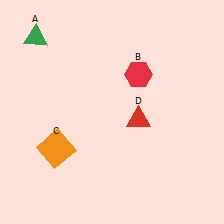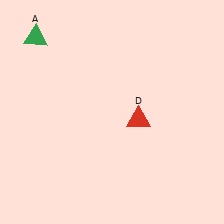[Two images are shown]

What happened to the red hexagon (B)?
The red hexagon (B) was removed in Image 2. It was in the top-right area of Image 1.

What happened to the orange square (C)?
The orange square (C) was removed in Image 2. It was in the bottom-left area of Image 1.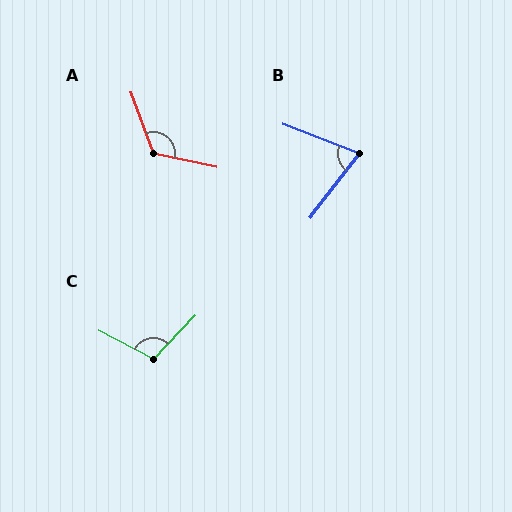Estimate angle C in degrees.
Approximately 106 degrees.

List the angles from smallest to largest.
B (74°), C (106°), A (122°).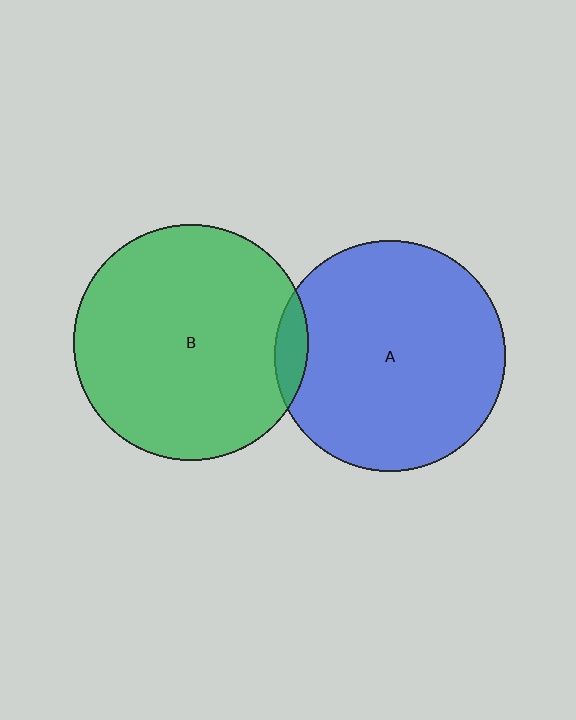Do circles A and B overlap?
Yes.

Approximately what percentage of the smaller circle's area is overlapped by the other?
Approximately 5%.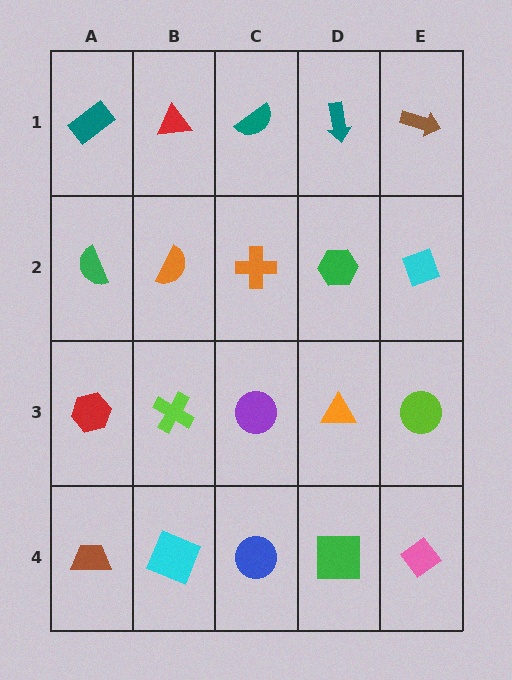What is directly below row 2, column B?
A lime cross.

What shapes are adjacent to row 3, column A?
A green semicircle (row 2, column A), a brown trapezoid (row 4, column A), a lime cross (row 3, column B).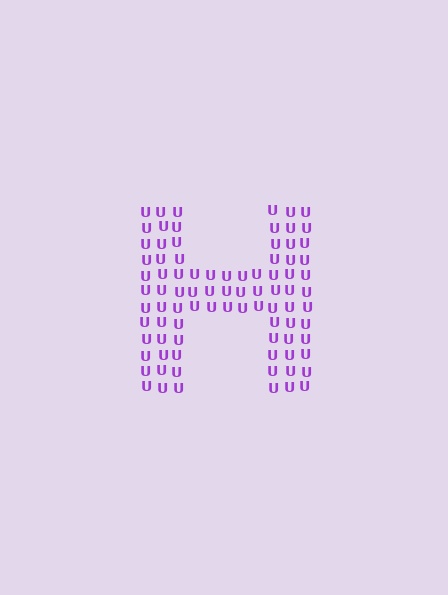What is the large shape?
The large shape is the letter H.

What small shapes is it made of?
It is made of small letter U's.